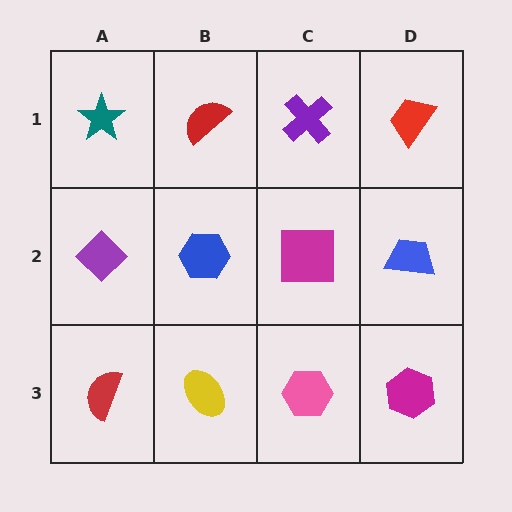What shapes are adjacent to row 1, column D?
A blue trapezoid (row 2, column D), a purple cross (row 1, column C).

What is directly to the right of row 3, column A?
A yellow ellipse.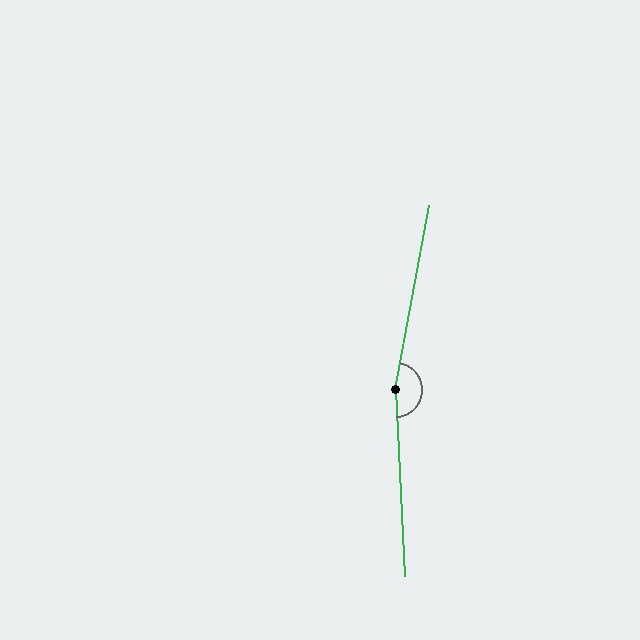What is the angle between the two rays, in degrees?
Approximately 167 degrees.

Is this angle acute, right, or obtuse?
It is obtuse.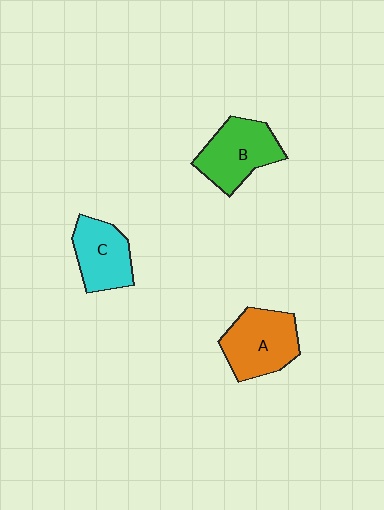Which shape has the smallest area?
Shape C (cyan).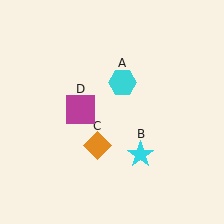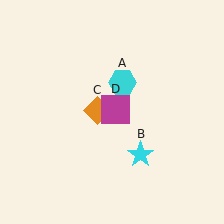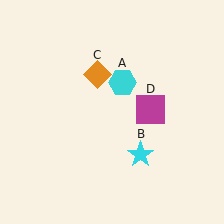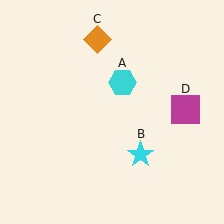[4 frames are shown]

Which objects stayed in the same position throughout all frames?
Cyan hexagon (object A) and cyan star (object B) remained stationary.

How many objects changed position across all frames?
2 objects changed position: orange diamond (object C), magenta square (object D).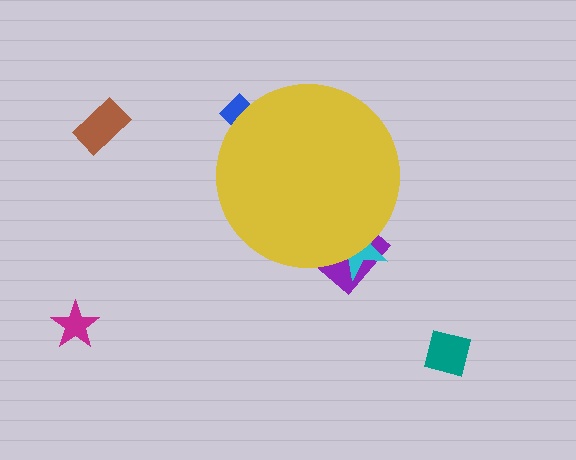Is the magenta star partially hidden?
No, the magenta star is fully visible.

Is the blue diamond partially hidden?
Yes, the blue diamond is partially hidden behind the yellow circle.